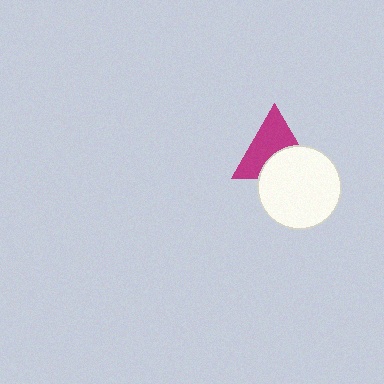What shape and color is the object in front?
The object in front is a white circle.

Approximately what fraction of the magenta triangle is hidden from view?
Roughly 41% of the magenta triangle is hidden behind the white circle.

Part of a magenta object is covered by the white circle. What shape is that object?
It is a triangle.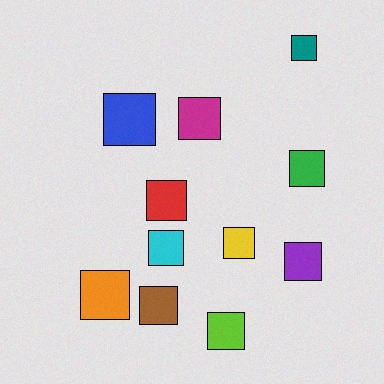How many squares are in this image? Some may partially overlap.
There are 11 squares.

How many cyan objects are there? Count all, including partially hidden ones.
There is 1 cyan object.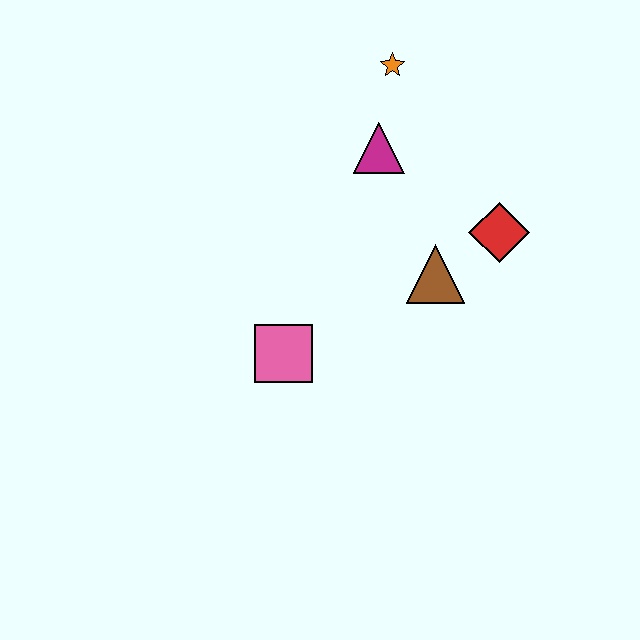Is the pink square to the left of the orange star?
Yes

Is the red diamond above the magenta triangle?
No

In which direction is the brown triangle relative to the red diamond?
The brown triangle is to the left of the red diamond.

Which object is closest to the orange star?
The magenta triangle is closest to the orange star.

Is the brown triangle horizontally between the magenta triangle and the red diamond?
Yes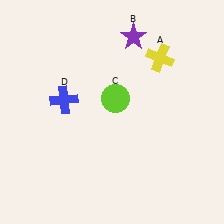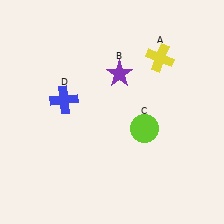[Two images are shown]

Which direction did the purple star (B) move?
The purple star (B) moved down.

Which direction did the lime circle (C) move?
The lime circle (C) moved down.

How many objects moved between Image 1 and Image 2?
2 objects moved between the two images.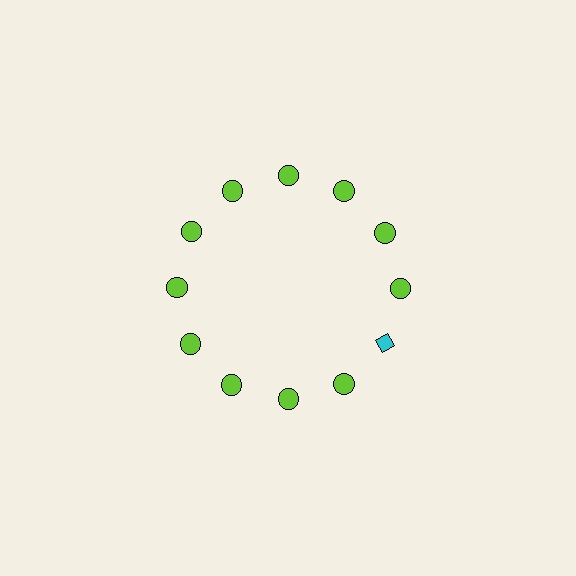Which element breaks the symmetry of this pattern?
The cyan diamond at roughly the 4 o'clock position breaks the symmetry. All other shapes are lime circles.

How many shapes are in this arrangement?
There are 12 shapes arranged in a ring pattern.